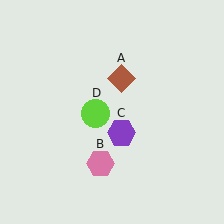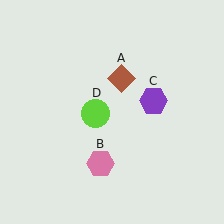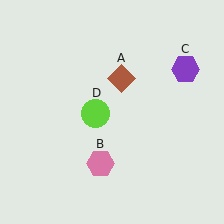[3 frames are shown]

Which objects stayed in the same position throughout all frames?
Brown diamond (object A) and pink hexagon (object B) and lime circle (object D) remained stationary.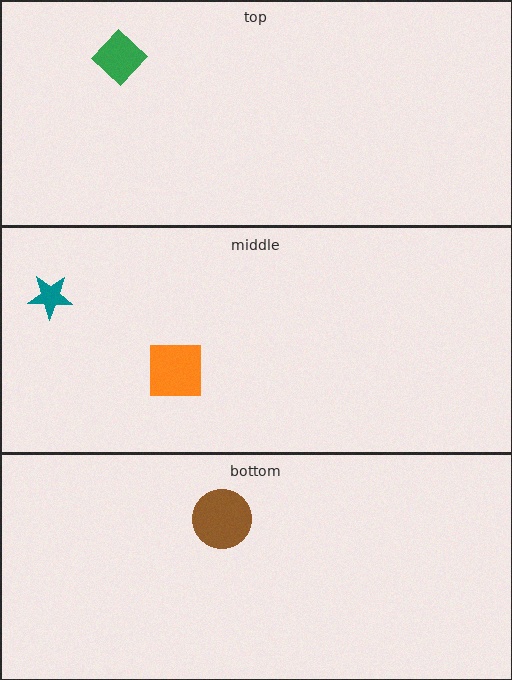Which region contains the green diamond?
The top region.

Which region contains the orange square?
The middle region.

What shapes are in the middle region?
The orange square, the teal star.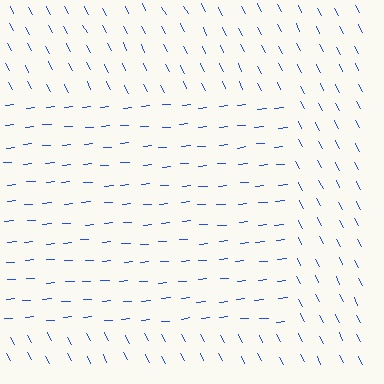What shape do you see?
I see a rectangle.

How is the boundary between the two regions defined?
The boundary is defined purely by a change in line orientation (approximately 67 degrees difference). All lines are the same color and thickness.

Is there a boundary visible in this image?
Yes, there is a texture boundary formed by a change in line orientation.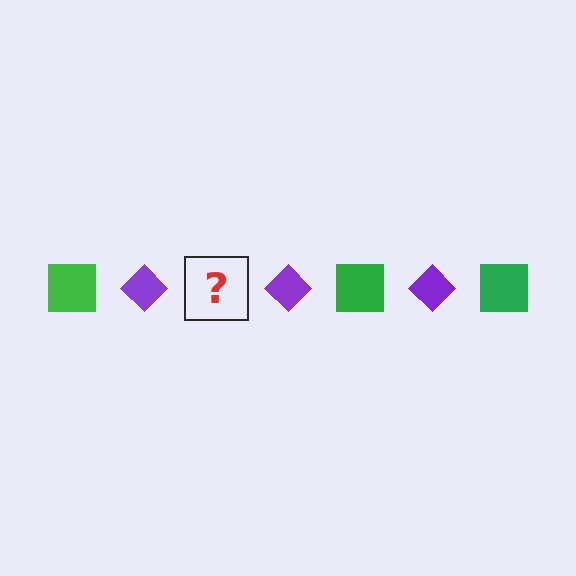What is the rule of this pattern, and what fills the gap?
The rule is that the pattern alternates between green square and purple diamond. The gap should be filled with a green square.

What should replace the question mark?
The question mark should be replaced with a green square.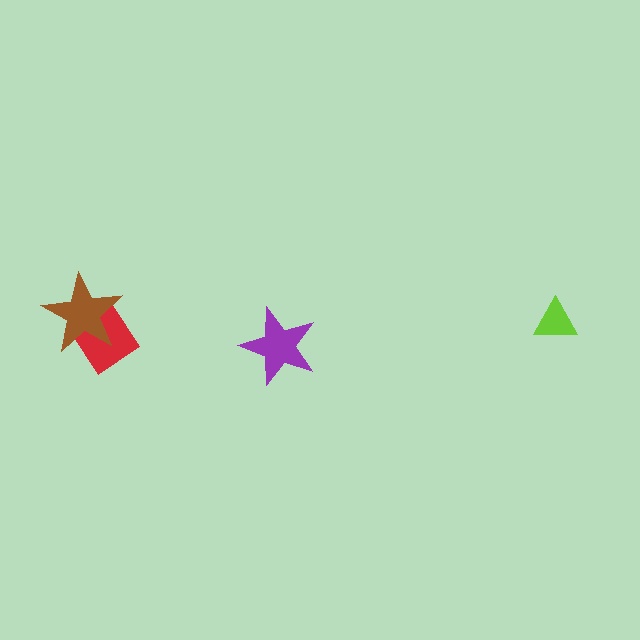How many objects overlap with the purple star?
0 objects overlap with the purple star.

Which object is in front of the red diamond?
The brown star is in front of the red diamond.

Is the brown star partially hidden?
No, no other shape covers it.